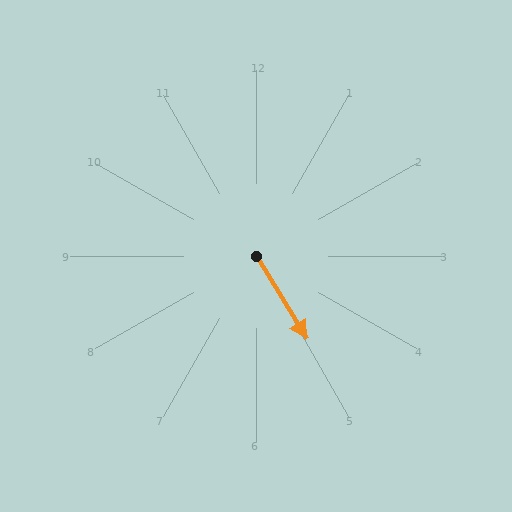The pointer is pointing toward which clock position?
Roughly 5 o'clock.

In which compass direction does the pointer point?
Southeast.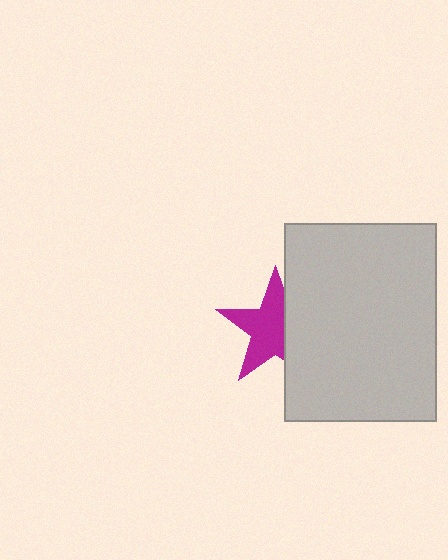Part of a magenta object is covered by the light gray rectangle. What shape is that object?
It is a star.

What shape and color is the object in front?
The object in front is a light gray rectangle.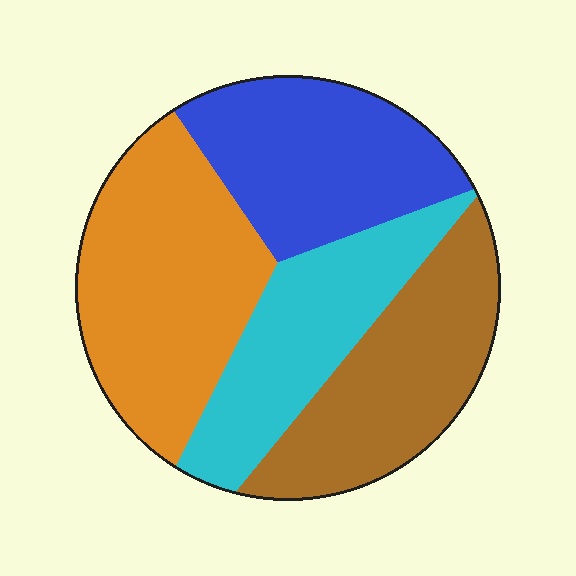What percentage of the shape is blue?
Blue takes up between a sixth and a third of the shape.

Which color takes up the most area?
Orange, at roughly 30%.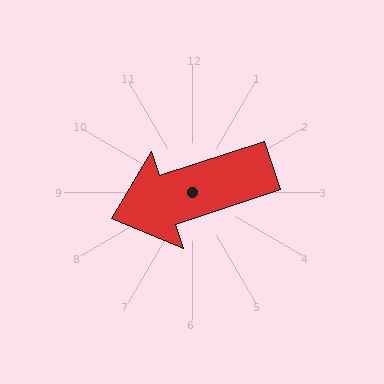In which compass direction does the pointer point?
West.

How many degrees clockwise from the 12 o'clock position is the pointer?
Approximately 252 degrees.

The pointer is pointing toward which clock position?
Roughly 8 o'clock.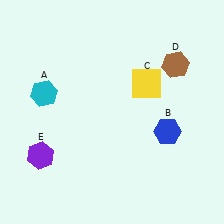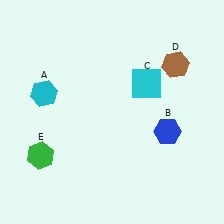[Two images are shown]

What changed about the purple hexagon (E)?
In Image 1, E is purple. In Image 2, it changed to green.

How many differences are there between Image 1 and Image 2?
There are 2 differences between the two images.